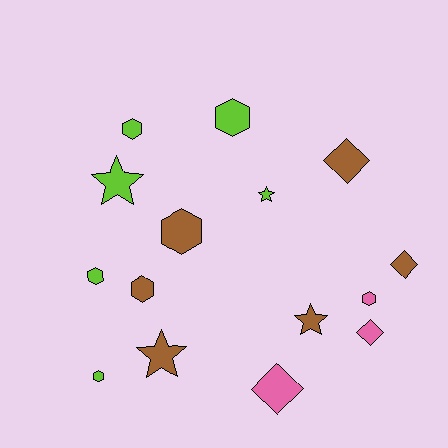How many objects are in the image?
There are 15 objects.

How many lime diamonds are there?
There are no lime diamonds.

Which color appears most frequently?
Lime, with 6 objects.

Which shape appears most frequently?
Hexagon, with 7 objects.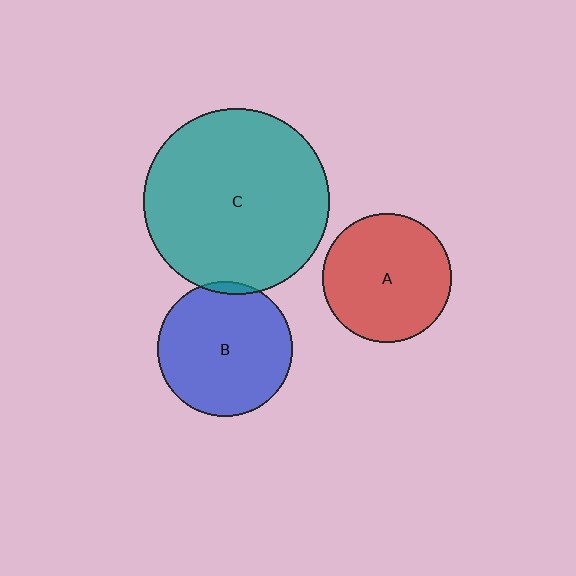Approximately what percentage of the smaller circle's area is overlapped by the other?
Approximately 5%.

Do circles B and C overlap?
Yes.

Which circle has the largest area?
Circle C (teal).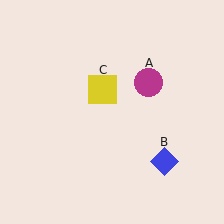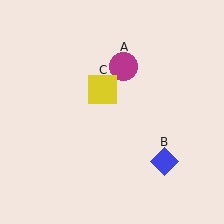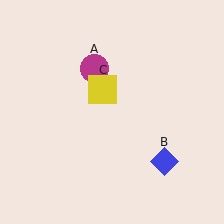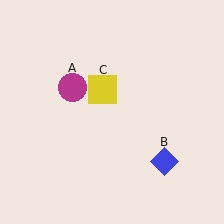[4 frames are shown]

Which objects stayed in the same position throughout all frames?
Blue diamond (object B) and yellow square (object C) remained stationary.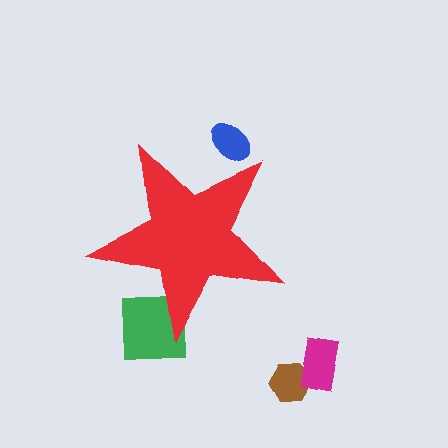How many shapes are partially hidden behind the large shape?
2 shapes are partially hidden.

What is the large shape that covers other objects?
A red star.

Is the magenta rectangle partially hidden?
No, the magenta rectangle is fully visible.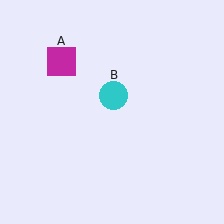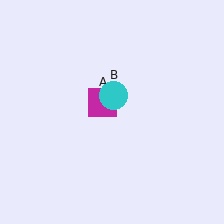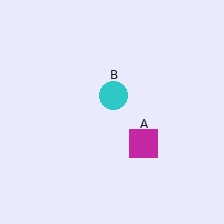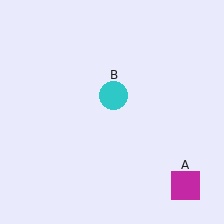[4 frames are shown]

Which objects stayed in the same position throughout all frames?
Cyan circle (object B) remained stationary.